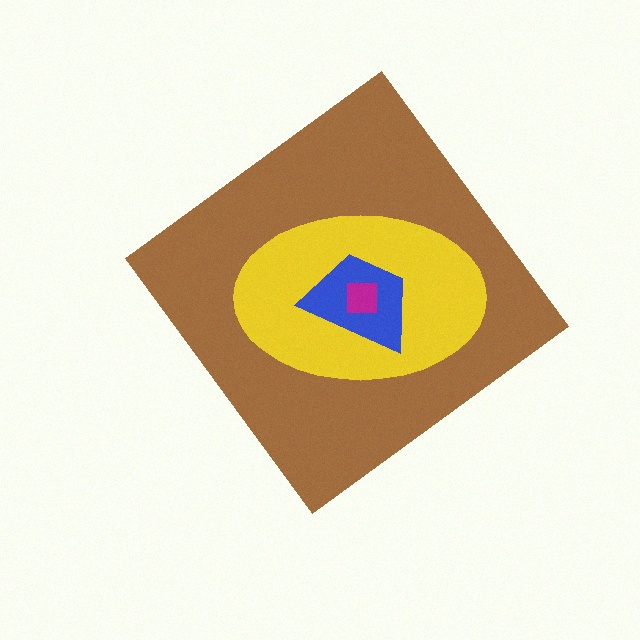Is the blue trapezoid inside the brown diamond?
Yes.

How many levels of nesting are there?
4.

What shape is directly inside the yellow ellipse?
The blue trapezoid.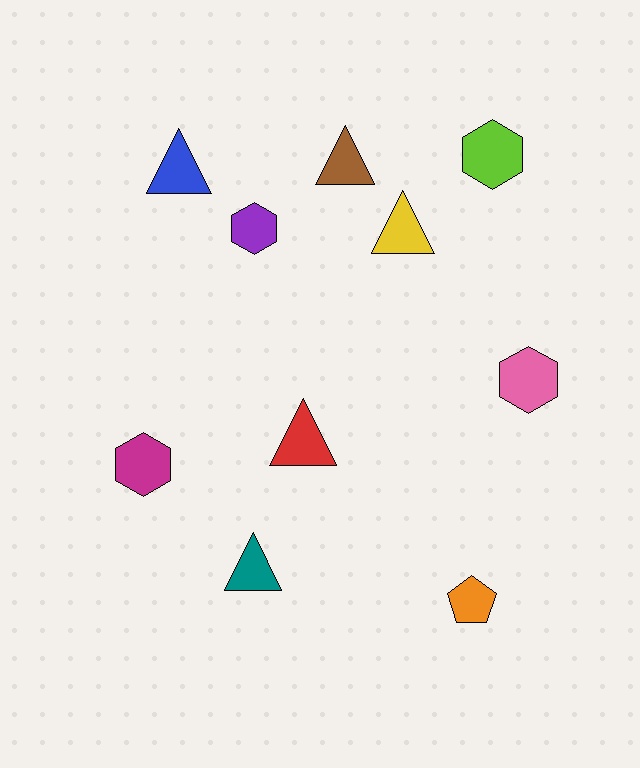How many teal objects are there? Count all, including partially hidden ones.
There is 1 teal object.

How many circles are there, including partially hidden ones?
There are no circles.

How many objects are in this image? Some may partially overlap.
There are 10 objects.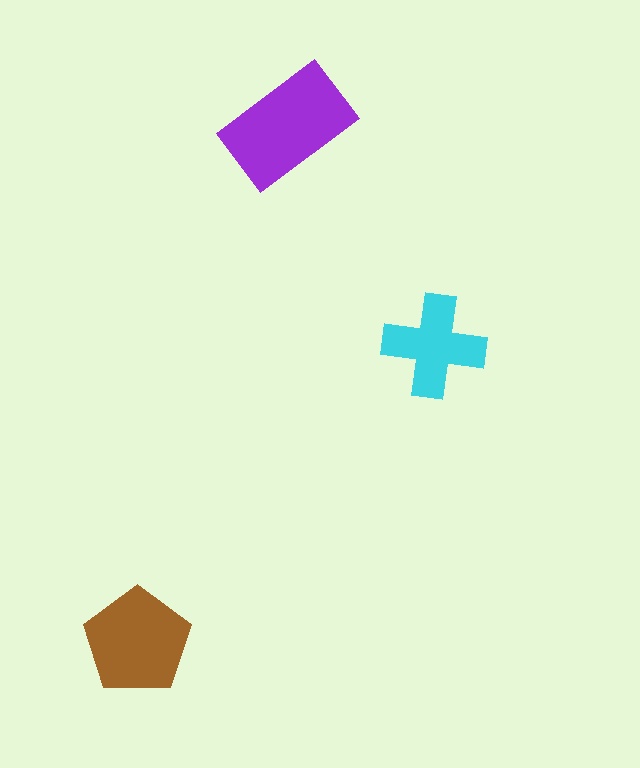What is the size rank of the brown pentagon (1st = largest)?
2nd.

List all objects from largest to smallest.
The purple rectangle, the brown pentagon, the cyan cross.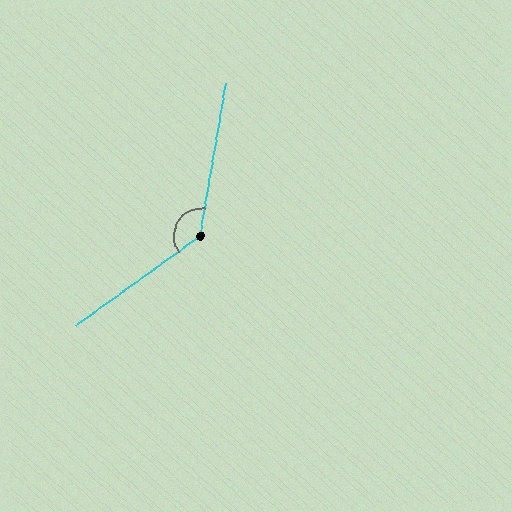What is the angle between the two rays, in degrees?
Approximately 135 degrees.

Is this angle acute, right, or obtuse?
It is obtuse.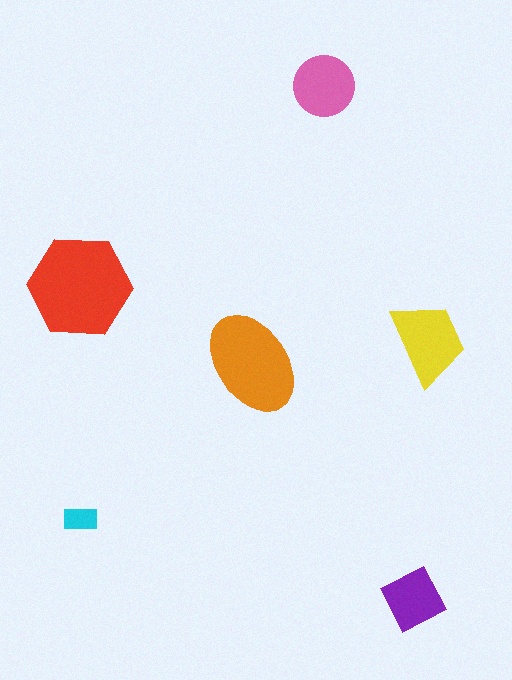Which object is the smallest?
The cyan rectangle.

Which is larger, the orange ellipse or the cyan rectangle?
The orange ellipse.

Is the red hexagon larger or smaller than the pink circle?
Larger.